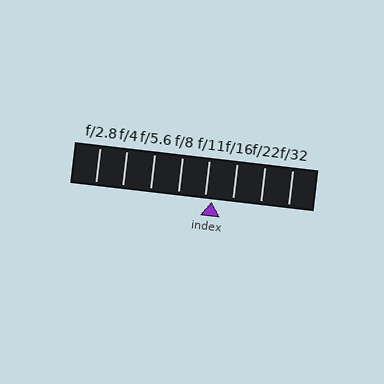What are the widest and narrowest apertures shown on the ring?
The widest aperture shown is f/2.8 and the narrowest is f/32.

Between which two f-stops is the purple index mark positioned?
The index mark is between f/11 and f/16.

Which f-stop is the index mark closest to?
The index mark is closest to f/11.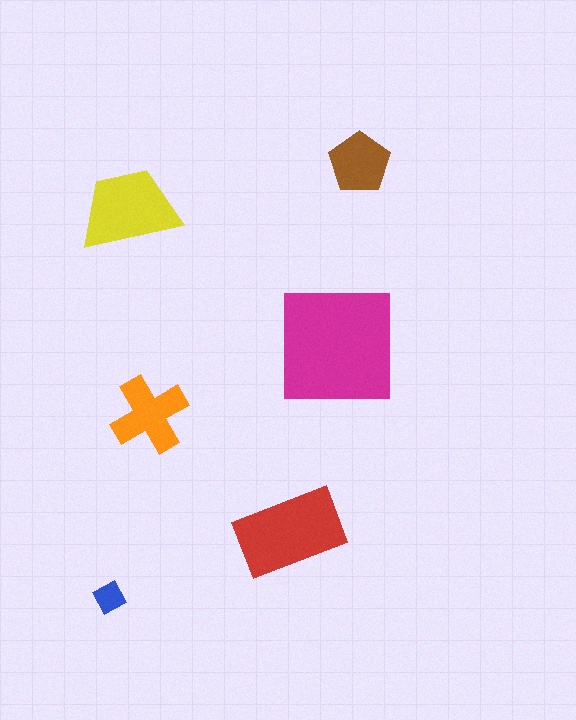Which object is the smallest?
The blue diamond.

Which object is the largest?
The magenta square.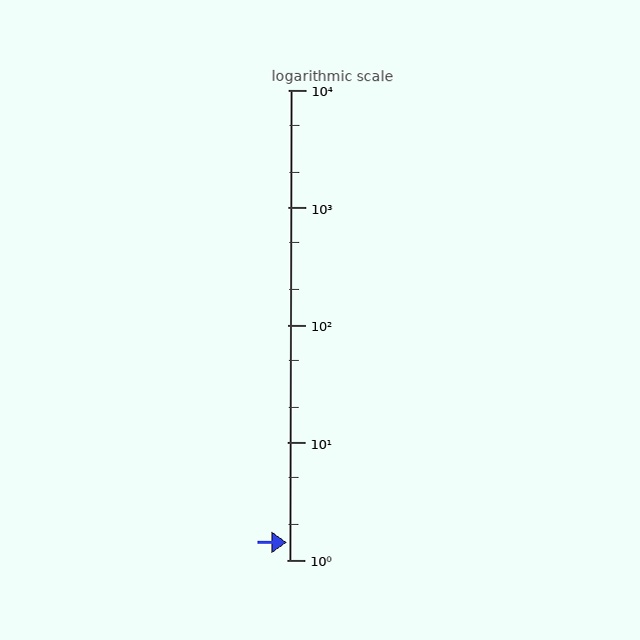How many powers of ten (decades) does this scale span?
The scale spans 4 decades, from 1 to 10000.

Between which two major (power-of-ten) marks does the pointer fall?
The pointer is between 1 and 10.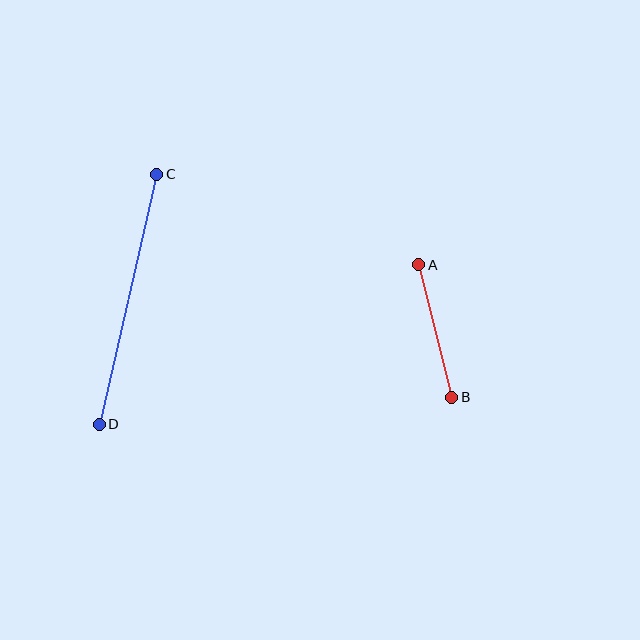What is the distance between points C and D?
The distance is approximately 257 pixels.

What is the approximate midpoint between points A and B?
The midpoint is at approximately (435, 331) pixels.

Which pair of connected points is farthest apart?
Points C and D are farthest apart.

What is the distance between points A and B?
The distance is approximately 136 pixels.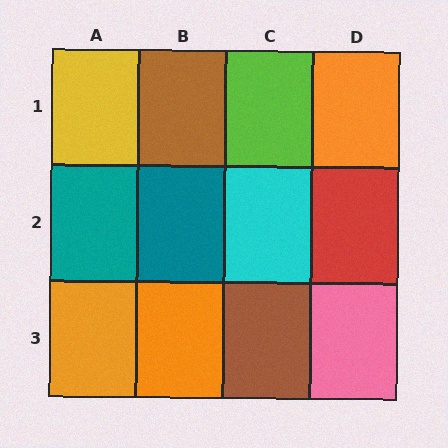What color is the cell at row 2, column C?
Cyan.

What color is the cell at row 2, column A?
Teal.